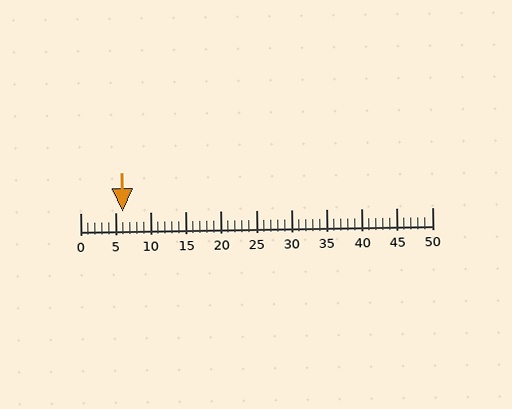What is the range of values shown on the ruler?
The ruler shows values from 0 to 50.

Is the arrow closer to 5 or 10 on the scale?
The arrow is closer to 5.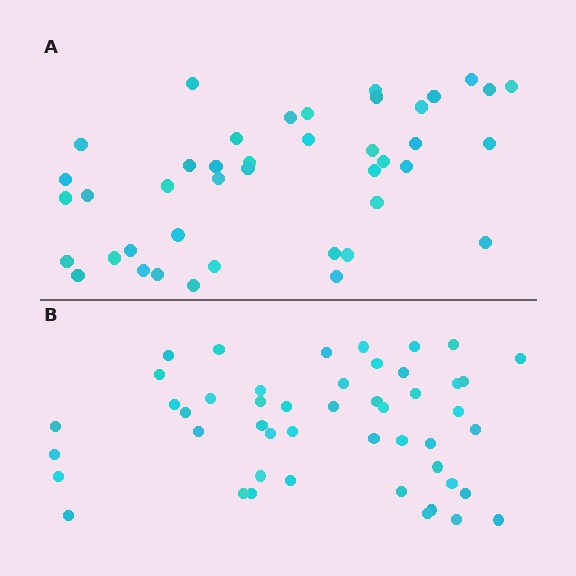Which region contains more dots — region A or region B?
Region B (the bottom region) has more dots.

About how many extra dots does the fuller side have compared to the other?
Region B has about 6 more dots than region A.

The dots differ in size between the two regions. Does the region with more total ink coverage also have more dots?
No. Region A has more total ink coverage because its dots are larger, but region B actually contains more individual dots. Total area can be misleading — the number of items is what matters here.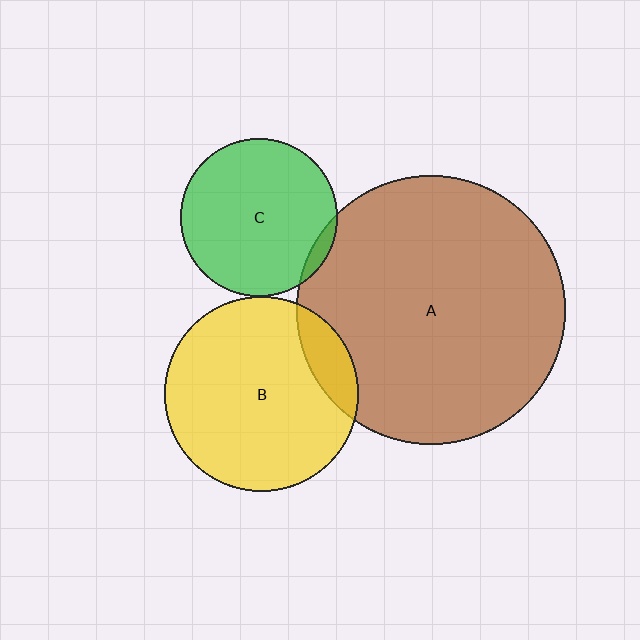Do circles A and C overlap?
Yes.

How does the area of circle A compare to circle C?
Approximately 2.9 times.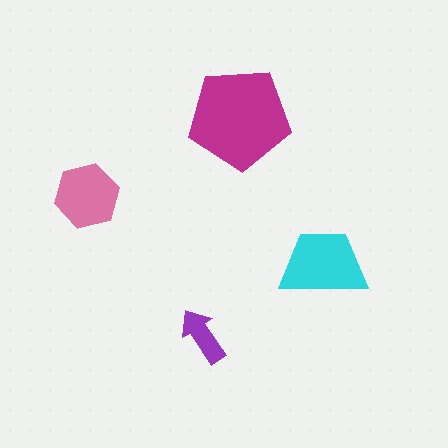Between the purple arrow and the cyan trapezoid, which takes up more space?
The cyan trapezoid.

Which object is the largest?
The magenta pentagon.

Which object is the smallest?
The purple arrow.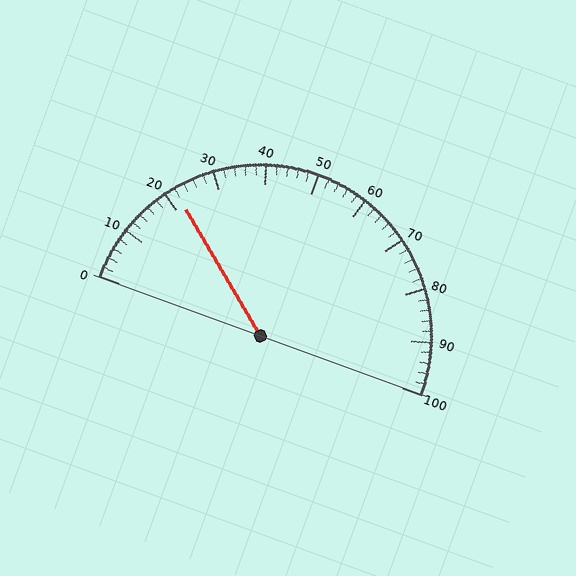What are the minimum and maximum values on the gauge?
The gauge ranges from 0 to 100.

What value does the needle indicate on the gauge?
The needle indicates approximately 22.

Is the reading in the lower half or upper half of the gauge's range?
The reading is in the lower half of the range (0 to 100).